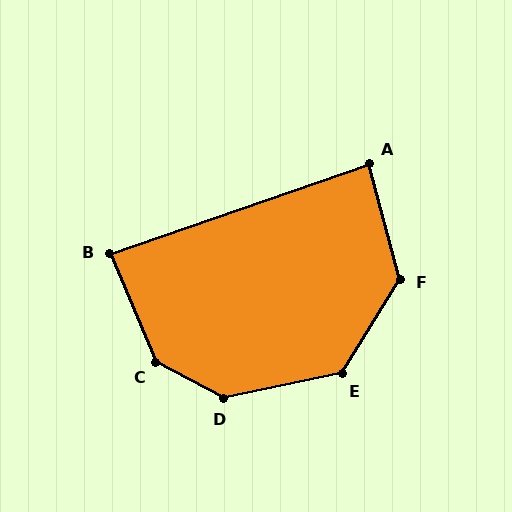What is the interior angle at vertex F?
Approximately 134 degrees (obtuse).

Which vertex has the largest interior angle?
C, at approximately 141 degrees.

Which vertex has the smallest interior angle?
A, at approximately 86 degrees.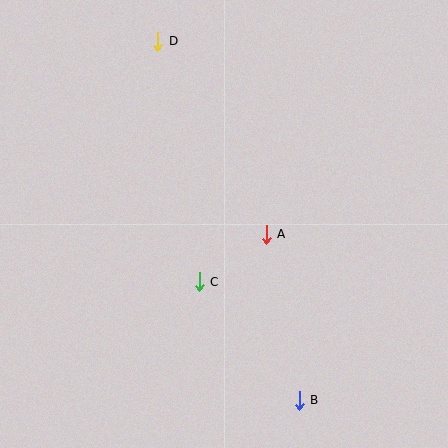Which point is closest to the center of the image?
Point A at (266, 234) is closest to the center.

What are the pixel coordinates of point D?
Point D is at (158, 41).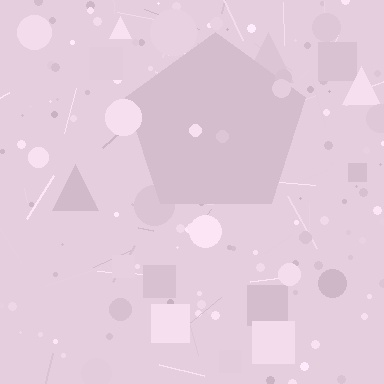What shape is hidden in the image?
A pentagon is hidden in the image.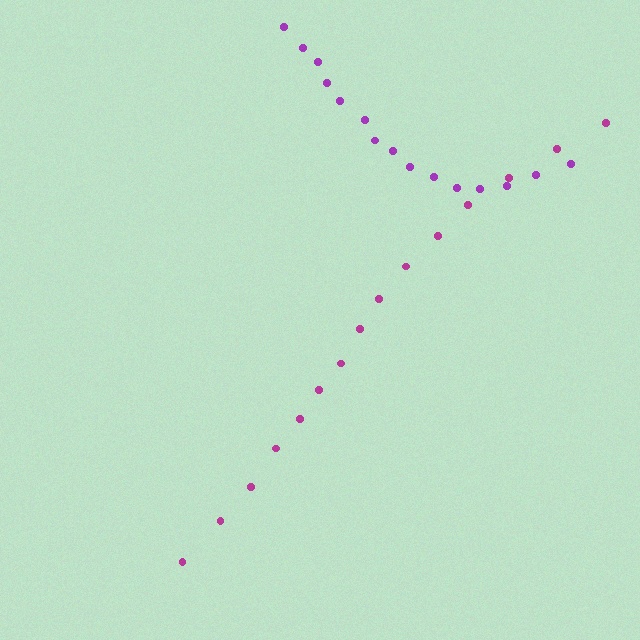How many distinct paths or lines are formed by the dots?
There are 2 distinct paths.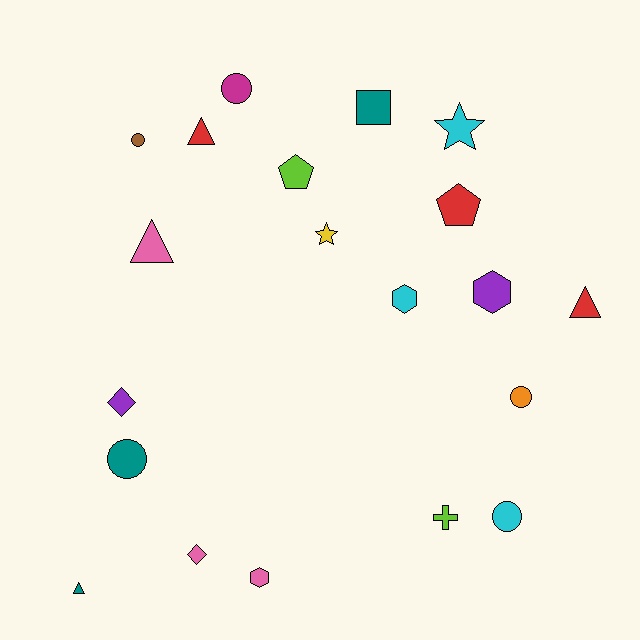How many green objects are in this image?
There are no green objects.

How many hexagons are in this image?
There are 3 hexagons.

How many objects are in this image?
There are 20 objects.